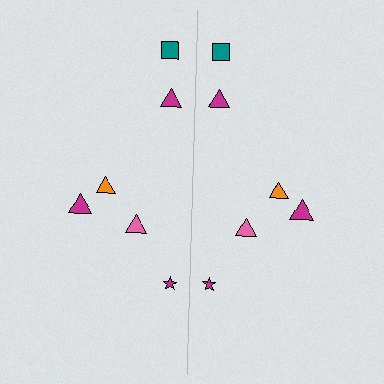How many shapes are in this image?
There are 12 shapes in this image.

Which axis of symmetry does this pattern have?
The pattern has a vertical axis of symmetry running through the center of the image.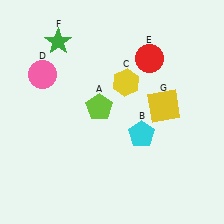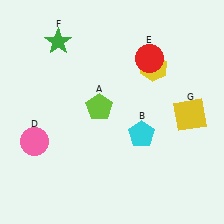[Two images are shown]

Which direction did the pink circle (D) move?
The pink circle (D) moved down.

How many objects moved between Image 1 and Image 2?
3 objects moved between the two images.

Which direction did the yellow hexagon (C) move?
The yellow hexagon (C) moved right.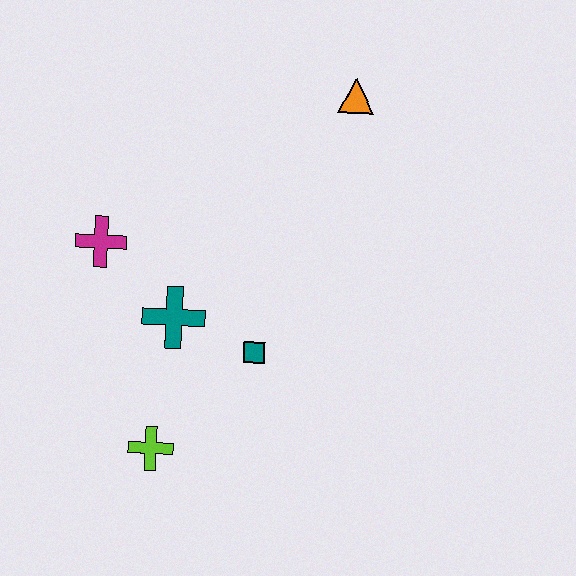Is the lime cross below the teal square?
Yes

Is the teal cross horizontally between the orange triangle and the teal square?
No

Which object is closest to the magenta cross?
The teal cross is closest to the magenta cross.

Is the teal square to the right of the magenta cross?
Yes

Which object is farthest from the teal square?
The orange triangle is farthest from the teal square.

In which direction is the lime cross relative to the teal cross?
The lime cross is below the teal cross.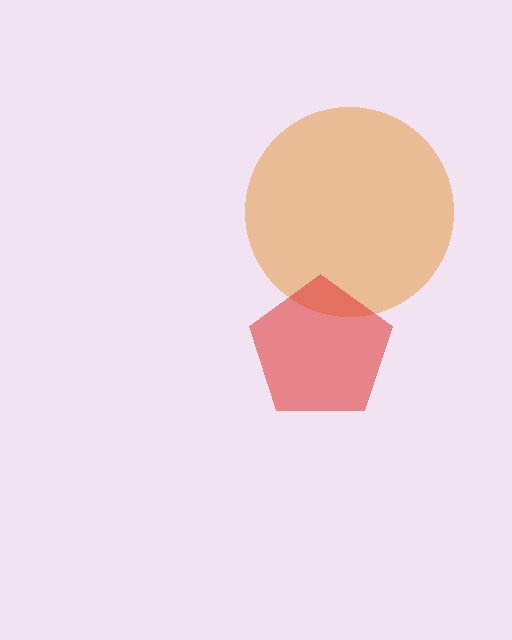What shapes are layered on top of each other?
The layered shapes are: an orange circle, a red pentagon.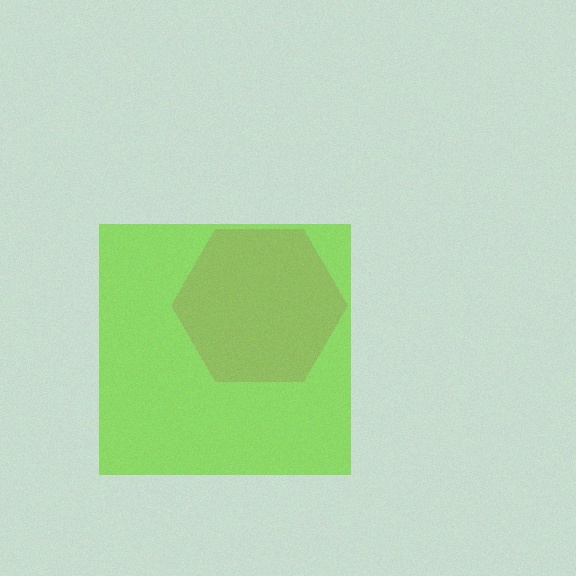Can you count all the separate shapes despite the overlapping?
Yes, there are 2 separate shapes.